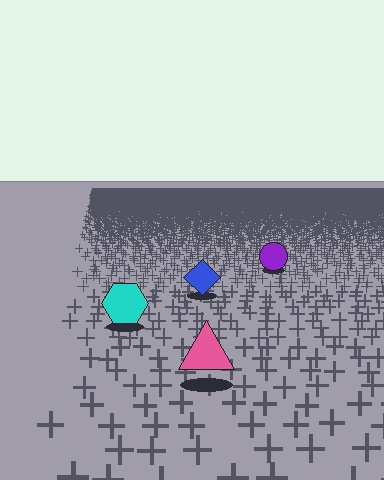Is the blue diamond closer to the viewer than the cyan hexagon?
No. The cyan hexagon is closer — you can tell from the texture gradient: the ground texture is coarser near it.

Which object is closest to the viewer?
The pink triangle is closest. The texture marks near it are larger and more spread out.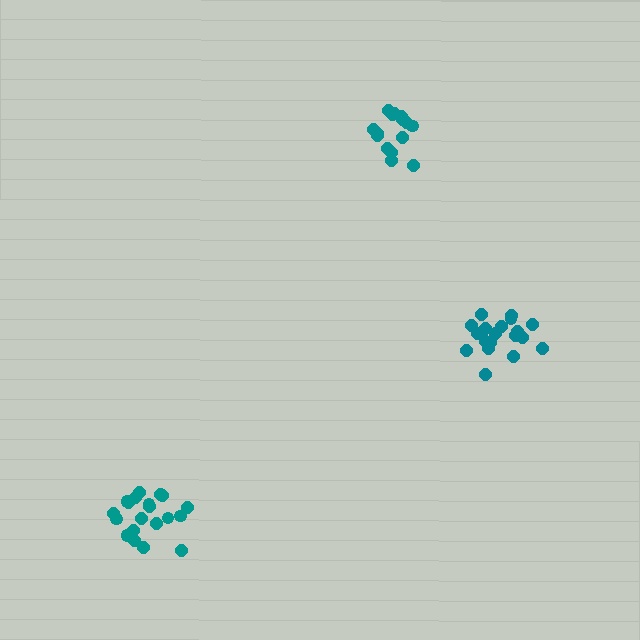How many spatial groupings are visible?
There are 3 spatial groupings.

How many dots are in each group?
Group 1: 15 dots, Group 2: 20 dots, Group 3: 19 dots (54 total).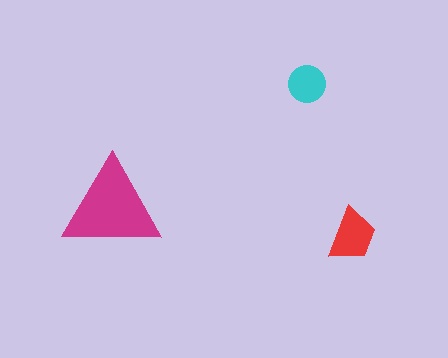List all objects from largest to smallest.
The magenta triangle, the red trapezoid, the cyan circle.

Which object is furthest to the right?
The red trapezoid is rightmost.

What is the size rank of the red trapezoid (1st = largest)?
2nd.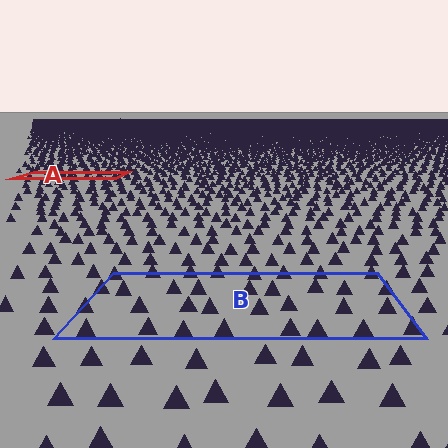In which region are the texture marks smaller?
The texture marks are smaller in region A, because it is farther away.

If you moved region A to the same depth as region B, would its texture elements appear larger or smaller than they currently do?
They would appear larger. At a closer depth, the same texture elements are projected at a bigger on-screen size.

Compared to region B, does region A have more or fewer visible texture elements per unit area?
Region A has more texture elements per unit area — they are packed more densely because it is farther away.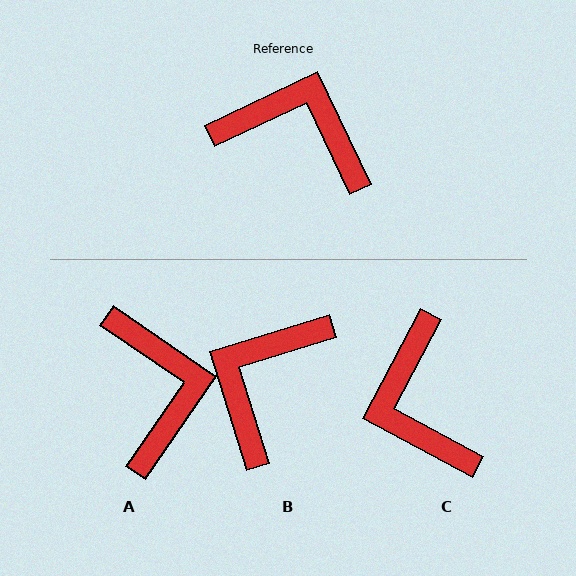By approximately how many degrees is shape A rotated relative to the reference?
Approximately 60 degrees clockwise.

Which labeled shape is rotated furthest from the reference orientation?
C, about 126 degrees away.